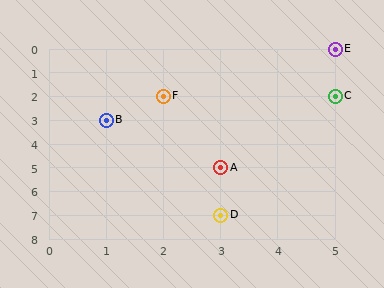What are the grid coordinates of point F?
Point F is at grid coordinates (2, 2).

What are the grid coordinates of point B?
Point B is at grid coordinates (1, 3).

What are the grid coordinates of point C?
Point C is at grid coordinates (5, 2).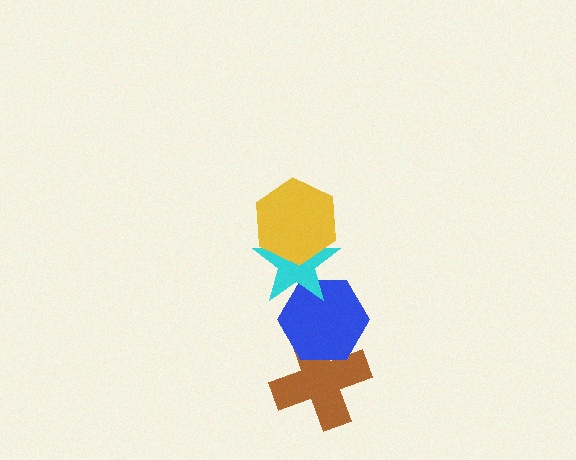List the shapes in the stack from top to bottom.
From top to bottom: the yellow hexagon, the cyan star, the blue hexagon, the brown cross.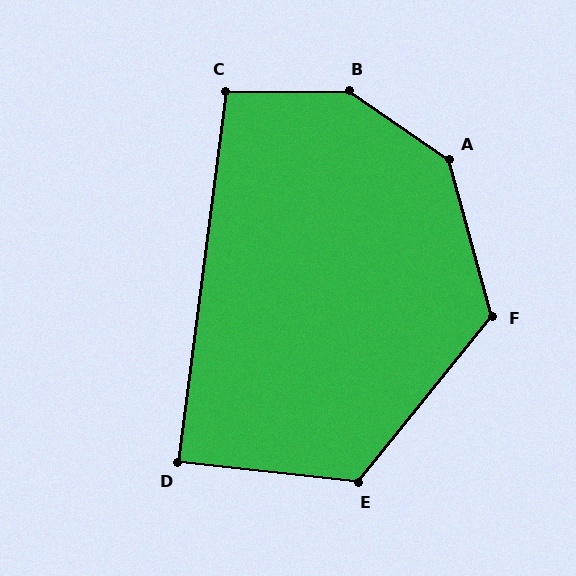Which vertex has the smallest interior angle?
D, at approximately 89 degrees.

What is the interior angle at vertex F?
Approximately 126 degrees (obtuse).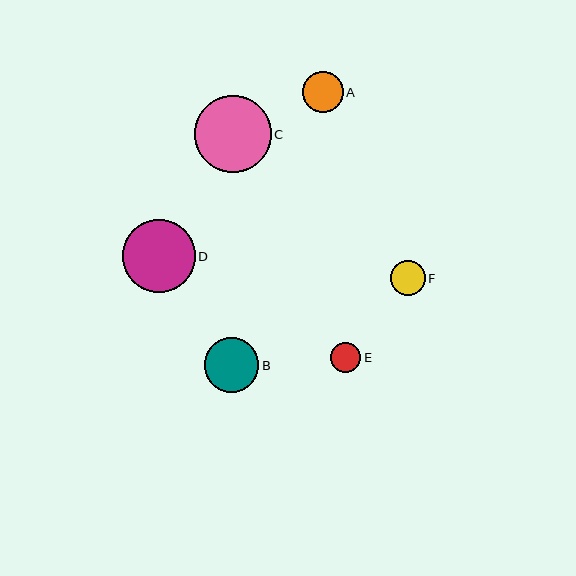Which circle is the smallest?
Circle E is the smallest with a size of approximately 30 pixels.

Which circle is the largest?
Circle C is the largest with a size of approximately 77 pixels.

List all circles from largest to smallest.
From largest to smallest: C, D, B, A, F, E.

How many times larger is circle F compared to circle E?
Circle F is approximately 1.1 times the size of circle E.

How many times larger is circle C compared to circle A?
Circle C is approximately 1.9 times the size of circle A.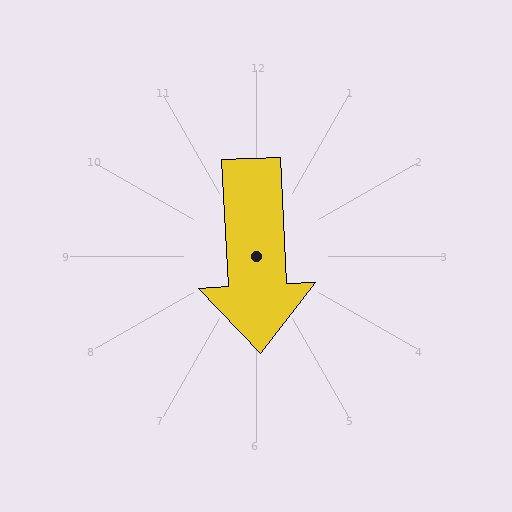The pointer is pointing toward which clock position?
Roughly 6 o'clock.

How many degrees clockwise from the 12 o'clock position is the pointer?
Approximately 177 degrees.